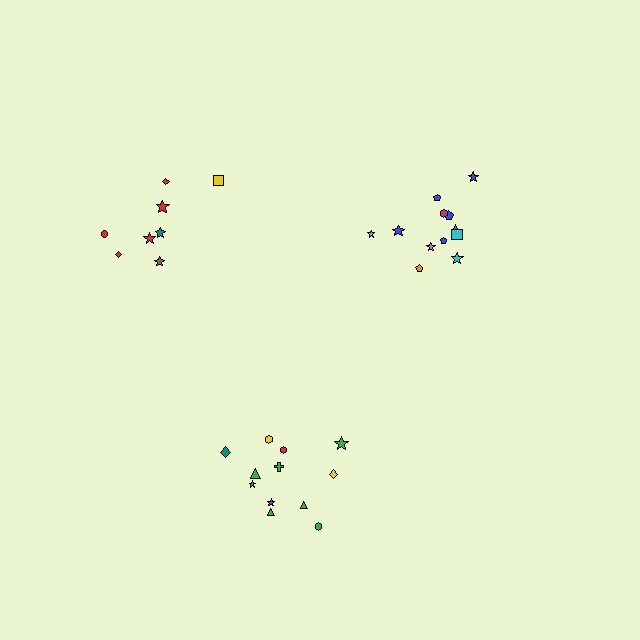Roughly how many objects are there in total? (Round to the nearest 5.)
Roughly 30 objects in total.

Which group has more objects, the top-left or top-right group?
The top-right group.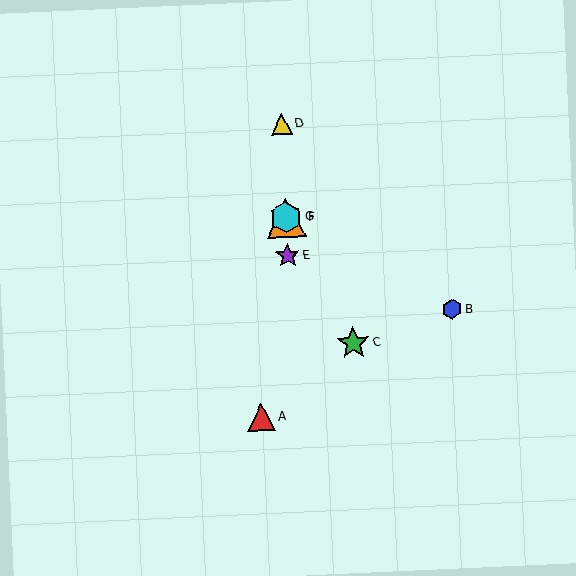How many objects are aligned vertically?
4 objects (D, E, F, G) are aligned vertically.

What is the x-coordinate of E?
Object E is at x≈288.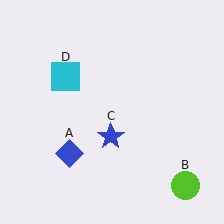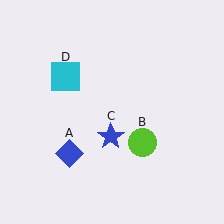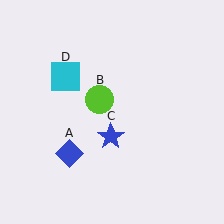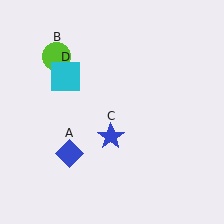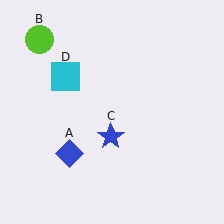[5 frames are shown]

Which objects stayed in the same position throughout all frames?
Blue diamond (object A) and blue star (object C) and cyan square (object D) remained stationary.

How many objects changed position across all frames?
1 object changed position: lime circle (object B).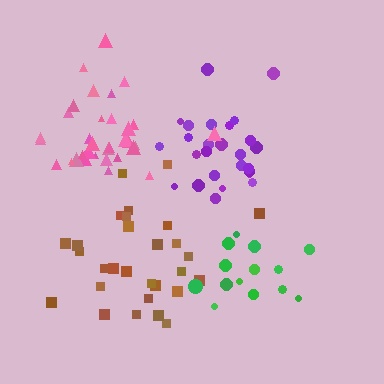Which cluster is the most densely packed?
Purple.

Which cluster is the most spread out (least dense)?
Brown.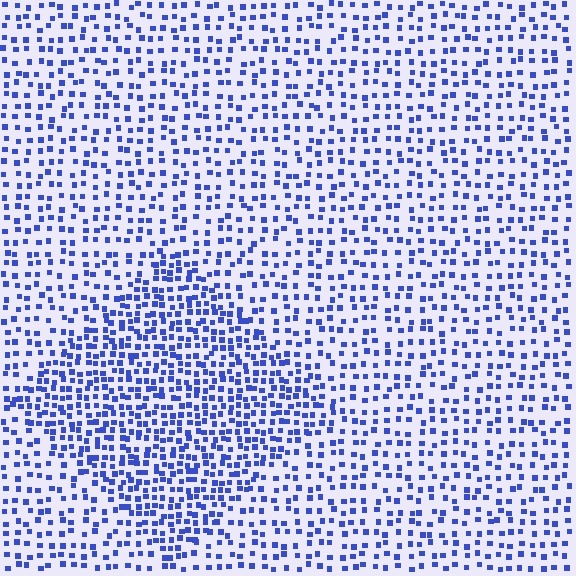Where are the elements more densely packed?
The elements are more densely packed inside the diamond boundary.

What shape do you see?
I see a diamond.